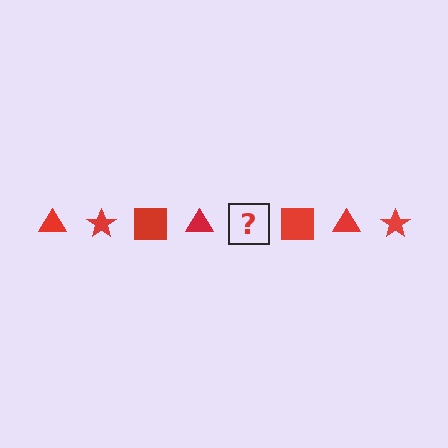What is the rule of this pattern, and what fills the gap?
The rule is that the pattern cycles through triangle, star, square shapes in red. The gap should be filled with a red star.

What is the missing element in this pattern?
The missing element is a red star.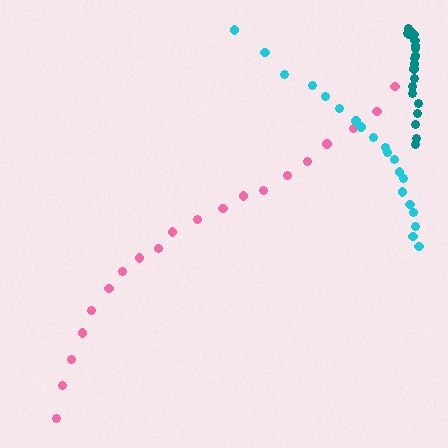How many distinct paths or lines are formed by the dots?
There are 3 distinct paths.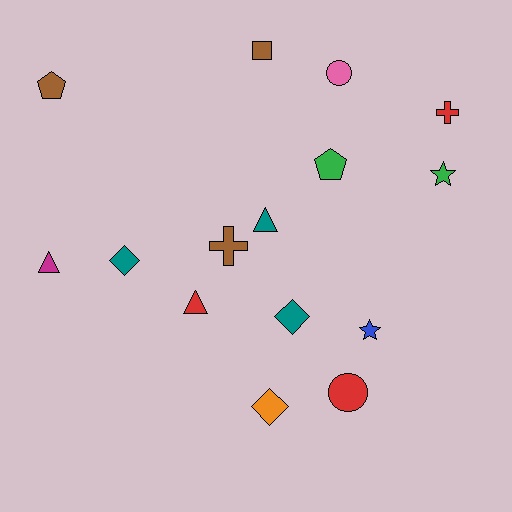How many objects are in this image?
There are 15 objects.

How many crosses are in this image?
There are 2 crosses.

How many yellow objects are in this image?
There are no yellow objects.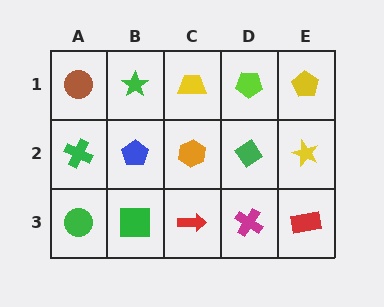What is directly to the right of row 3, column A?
A green square.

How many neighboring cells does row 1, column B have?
3.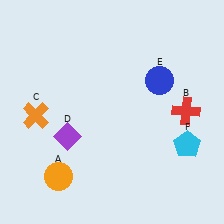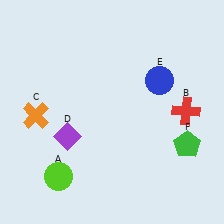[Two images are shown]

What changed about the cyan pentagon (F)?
In Image 1, F is cyan. In Image 2, it changed to green.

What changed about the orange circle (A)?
In Image 1, A is orange. In Image 2, it changed to lime.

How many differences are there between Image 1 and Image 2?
There are 2 differences between the two images.